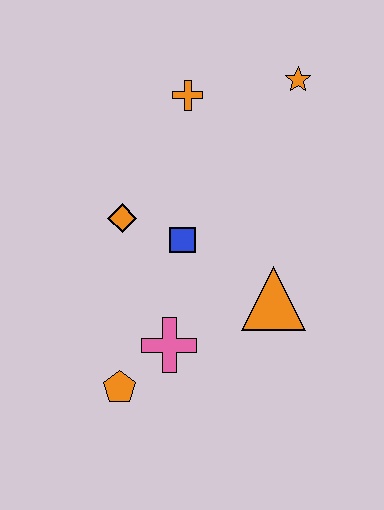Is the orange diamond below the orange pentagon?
No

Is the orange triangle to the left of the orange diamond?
No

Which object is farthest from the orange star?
The orange pentagon is farthest from the orange star.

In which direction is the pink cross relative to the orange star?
The pink cross is below the orange star.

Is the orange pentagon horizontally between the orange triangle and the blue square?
No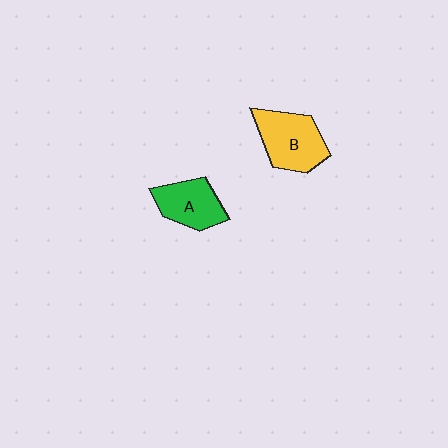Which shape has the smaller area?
Shape A (green).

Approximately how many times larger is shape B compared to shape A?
Approximately 1.2 times.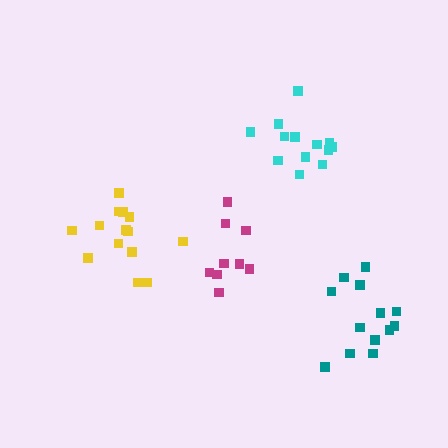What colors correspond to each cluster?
The clusters are colored: yellow, magenta, teal, cyan.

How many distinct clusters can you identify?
There are 4 distinct clusters.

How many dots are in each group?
Group 1: 14 dots, Group 2: 9 dots, Group 3: 13 dots, Group 4: 13 dots (49 total).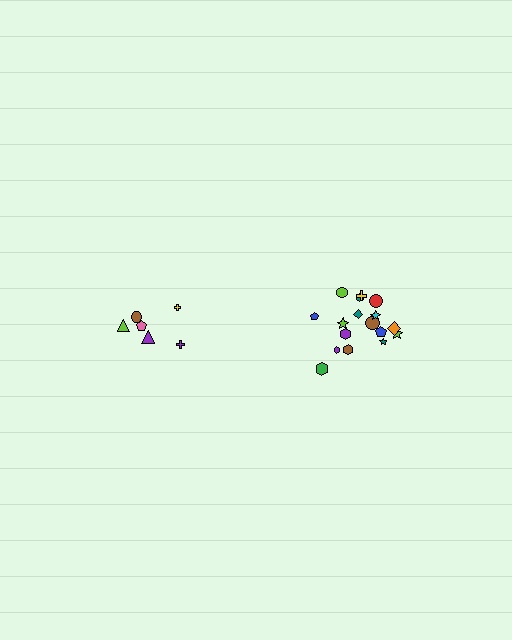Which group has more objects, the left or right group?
The right group.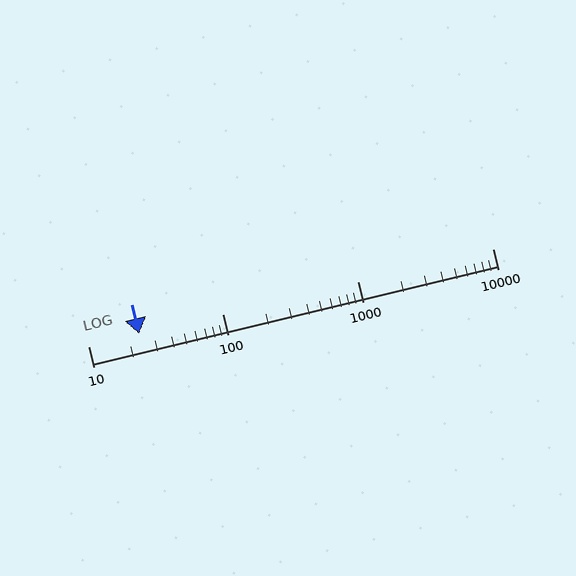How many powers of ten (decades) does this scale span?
The scale spans 3 decades, from 10 to 10000.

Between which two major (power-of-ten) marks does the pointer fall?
The pointer is between 10 and 100.